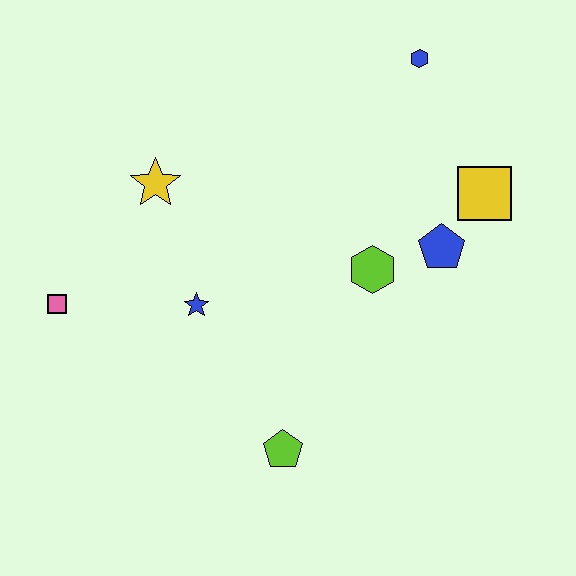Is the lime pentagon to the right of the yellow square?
No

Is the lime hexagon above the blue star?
Yes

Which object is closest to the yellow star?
The blue star is closest to the yellow star.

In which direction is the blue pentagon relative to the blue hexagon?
The blue pentagon is below the blue hexagon.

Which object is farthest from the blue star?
The blue hexagon is farthest from the blue star.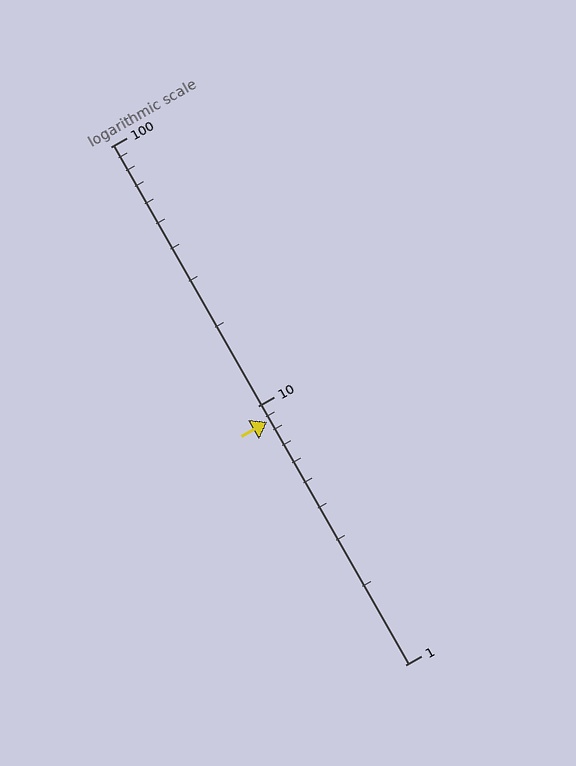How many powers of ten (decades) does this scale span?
The scale spans 2 decades, from 1 to 100.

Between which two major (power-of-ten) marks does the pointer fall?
The pointer is between 1 and 10.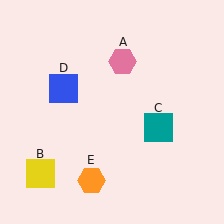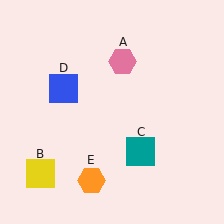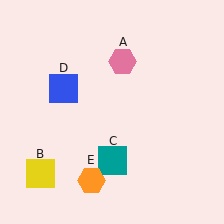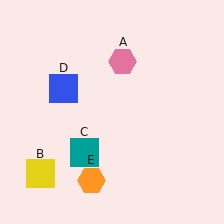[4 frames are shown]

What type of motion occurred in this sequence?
The teal square (object C) rotated clockwise around the center of the scene.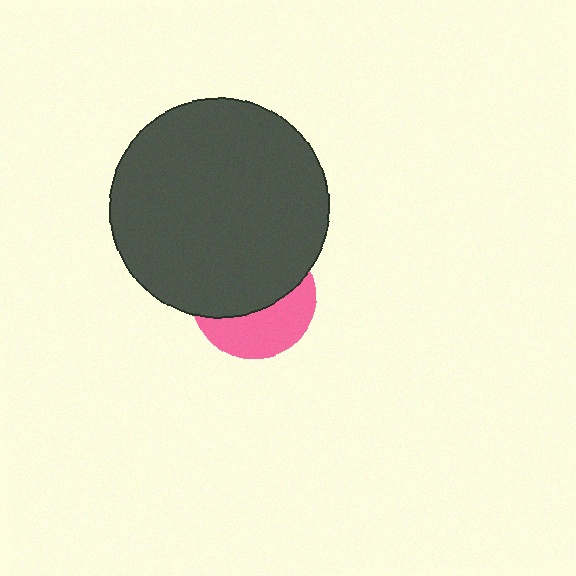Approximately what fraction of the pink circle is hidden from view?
Roughly 59% of the pink circle is hidden behind the dark gray circle.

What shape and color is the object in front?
The object in front is a dark gray circle.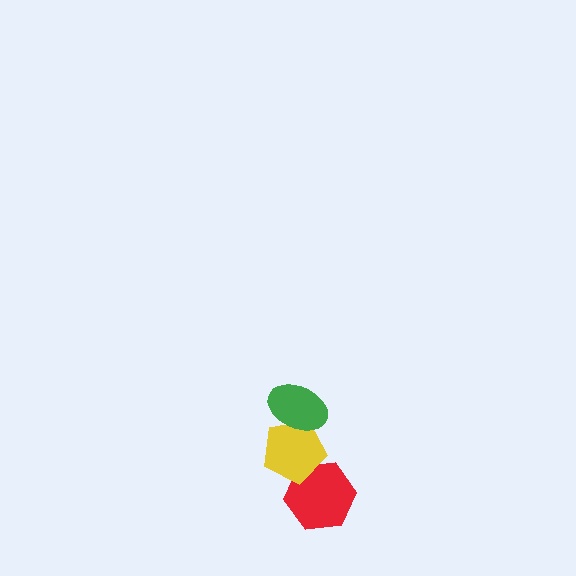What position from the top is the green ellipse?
The green ellipse is 1st from the top.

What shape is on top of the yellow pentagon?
The green ellipse is on top of the yellow pentagon.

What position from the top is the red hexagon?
The red hexagon is 3rd from the top.